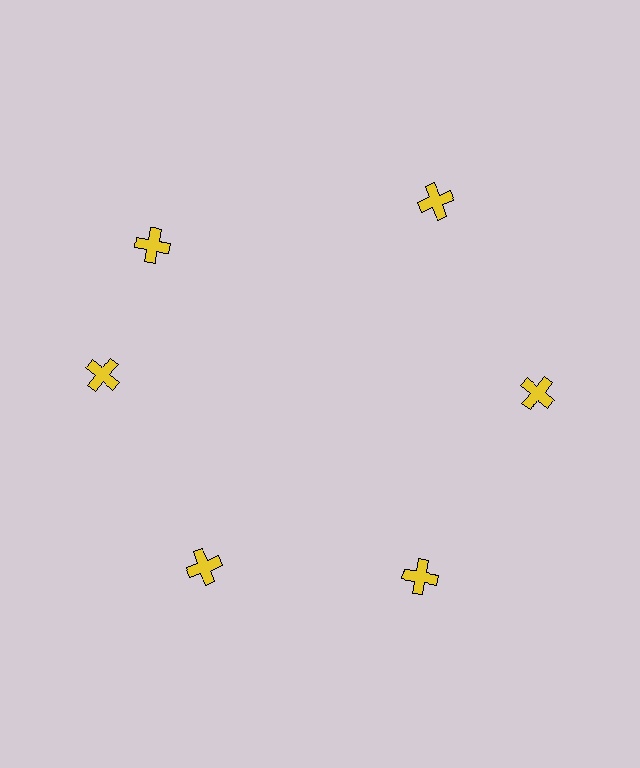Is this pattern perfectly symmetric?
No. The 6 yellow crosses are arranged in a ring, but one element near the 11 o'clock position is rotated out of alignment along the ring, breaking the 6-fold rotational symmetry.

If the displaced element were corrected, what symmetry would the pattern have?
It would have 6-fold rotational symmetry — the pattern would map onto itself every 60 degrees.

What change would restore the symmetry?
The symmetry would be restored by rotating it back into even spacing with its neighbors so that all 6 crosses sit at equal angles and equal distance from the center.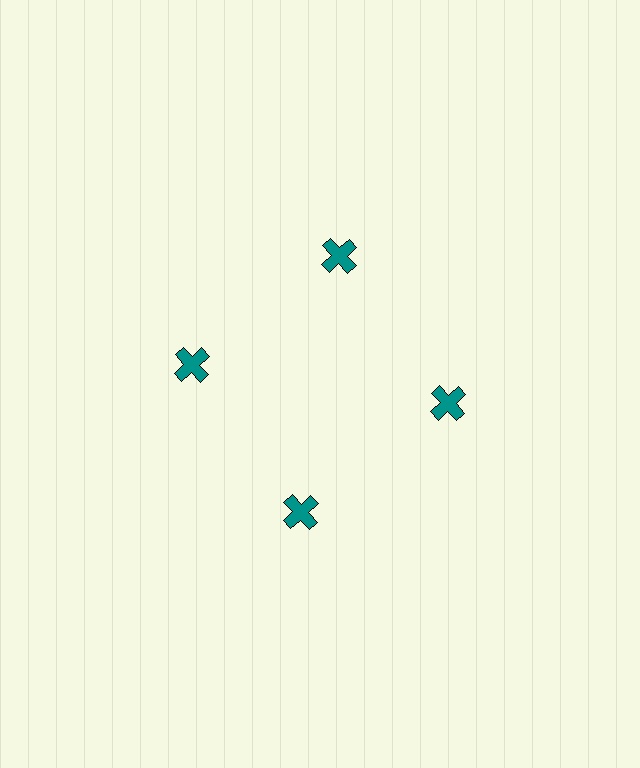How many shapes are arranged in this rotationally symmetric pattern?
There are 4 shapes, arranged in 4 groups of 1.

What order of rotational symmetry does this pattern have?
This pattern has 4-fold rotational symmetry.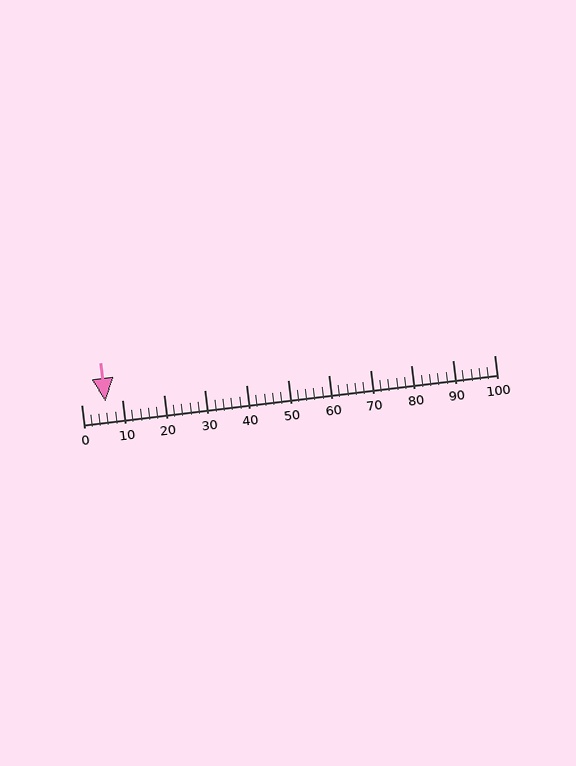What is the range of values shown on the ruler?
The ruler shows values from 0 to 100.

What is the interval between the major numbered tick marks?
The major tick marks are spaced 10 units apart.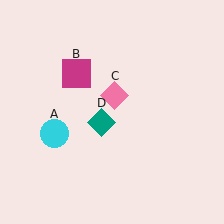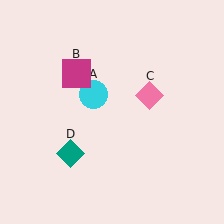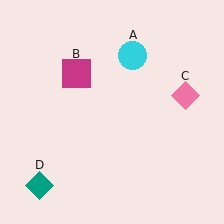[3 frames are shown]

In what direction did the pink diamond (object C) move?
The pink diamond (object C) moved right.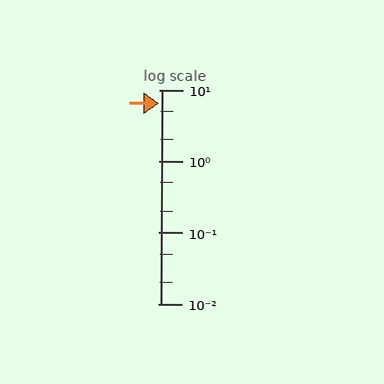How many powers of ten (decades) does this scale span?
The scale spans 3 decades, from 0.01 to 10.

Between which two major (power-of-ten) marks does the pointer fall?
The pointer is between 1 and 10.